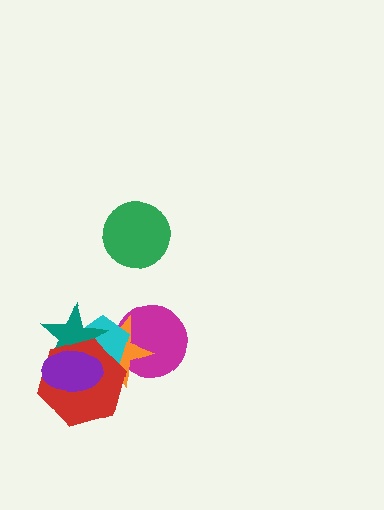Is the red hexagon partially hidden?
Yes, it is partially covered by another shape.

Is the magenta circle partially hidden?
Yes, it is partially covered by another shape.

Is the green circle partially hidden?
No, no other shape covers it.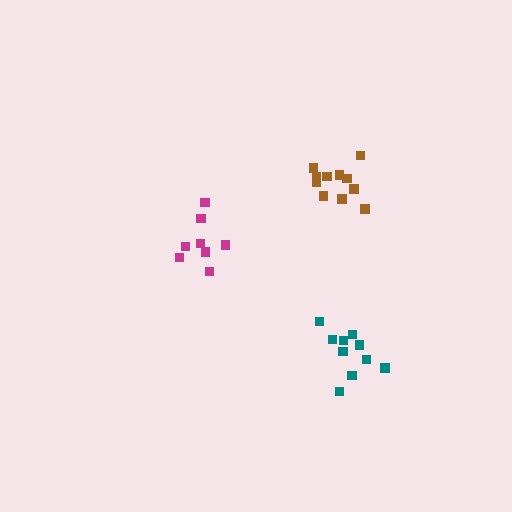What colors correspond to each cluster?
The clusters are colored: magenta, teal, brown.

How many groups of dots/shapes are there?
There are 3 groups.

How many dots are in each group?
Group 1: 8 dots, Group 2: 10 dots, Group 3: 11 dots (29 total).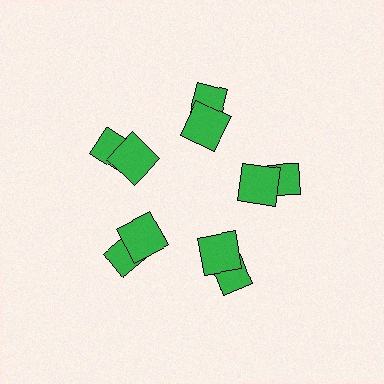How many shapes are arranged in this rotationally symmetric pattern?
There are 10 shapes, arranged in 5 groups of 2.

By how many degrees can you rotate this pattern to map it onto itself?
The pattern maps onto itself every 72 degrees of rotation.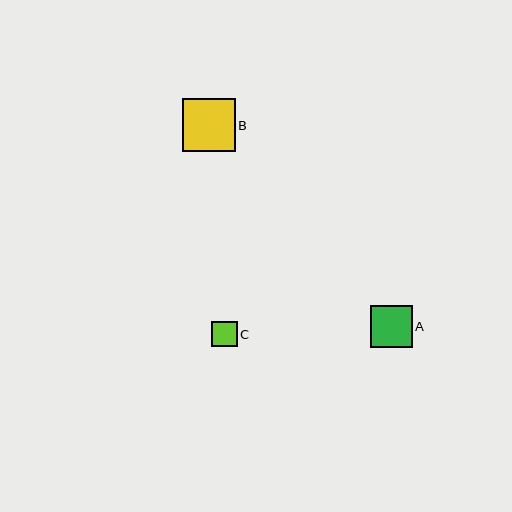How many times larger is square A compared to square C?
Square A is approximately 1.6 times the size of square C.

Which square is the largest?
Square B is the largest with a size of approximately 52 pixels.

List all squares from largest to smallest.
From largest to smallest: B, A, C.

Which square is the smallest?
Square C is the smallest with a size of approximately 25 pixels.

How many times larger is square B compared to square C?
Square B is approximately 2.1 times the size of square C.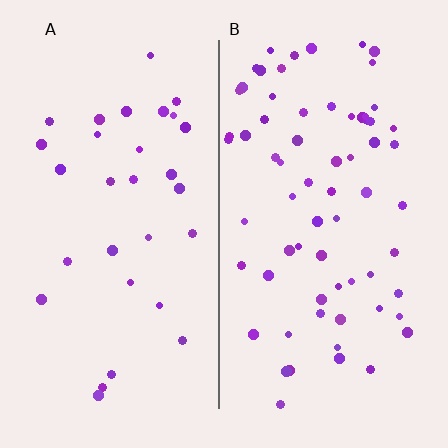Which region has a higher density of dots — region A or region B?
B (the right).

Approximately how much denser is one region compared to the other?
Approximately 2.2× — region B over region A.